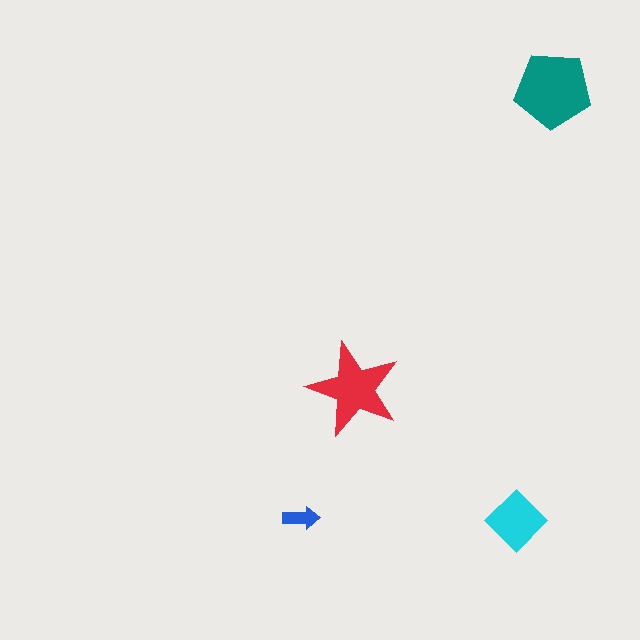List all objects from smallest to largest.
The blue arrow, the cyan diamond, the red star, the teal pentagon.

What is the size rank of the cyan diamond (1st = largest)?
3rd.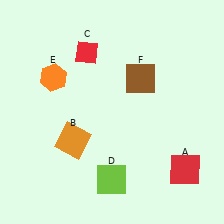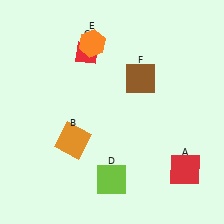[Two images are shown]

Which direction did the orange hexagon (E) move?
The orange hexagon (E) moved right.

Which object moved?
The orange hexagon (E) moved right.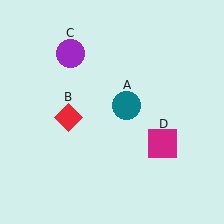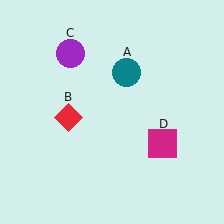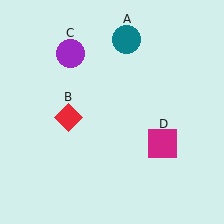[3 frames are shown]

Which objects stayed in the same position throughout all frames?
Red diamond (object B) and purple circle (object C) and magenta square (object D) remained stationary.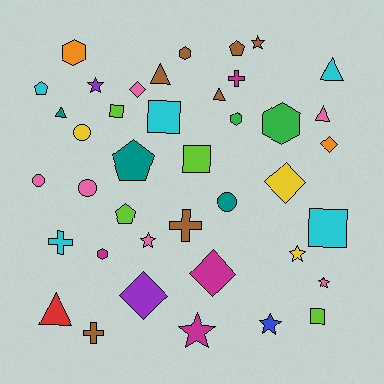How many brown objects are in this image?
There are 7 brown objects.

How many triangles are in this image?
There are 6 triangles.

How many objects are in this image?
There are 40 objects.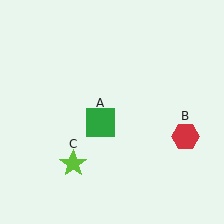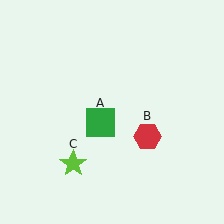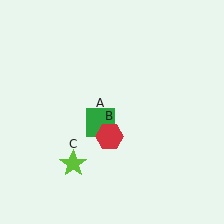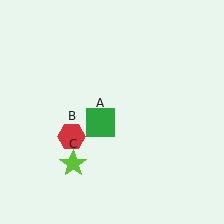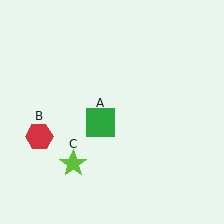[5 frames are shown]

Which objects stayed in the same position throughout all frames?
Green square (object A) and lime star (object C) remained stationary.